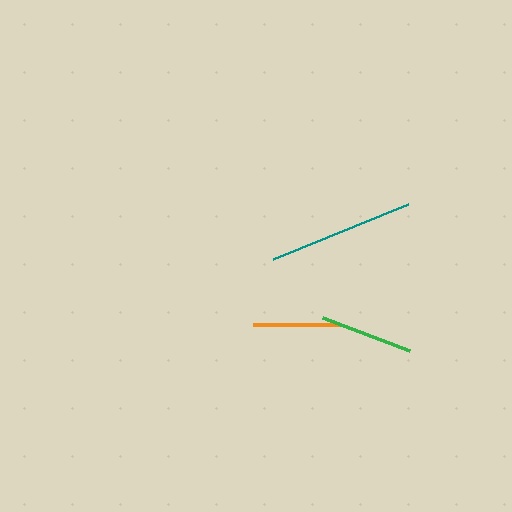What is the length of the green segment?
The green segment is approximately 93 pixels long.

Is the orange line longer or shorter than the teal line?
The teal line is longer than the orange line.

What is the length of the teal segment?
The teal segment is approximately 146 pixels long.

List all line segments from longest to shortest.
From longest to shortest: teal, green, orange.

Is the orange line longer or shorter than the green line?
The green line is longer than the orange line.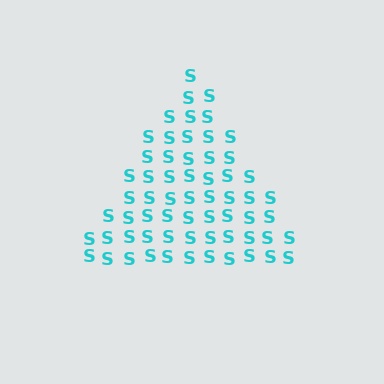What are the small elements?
The small elements are letter S's.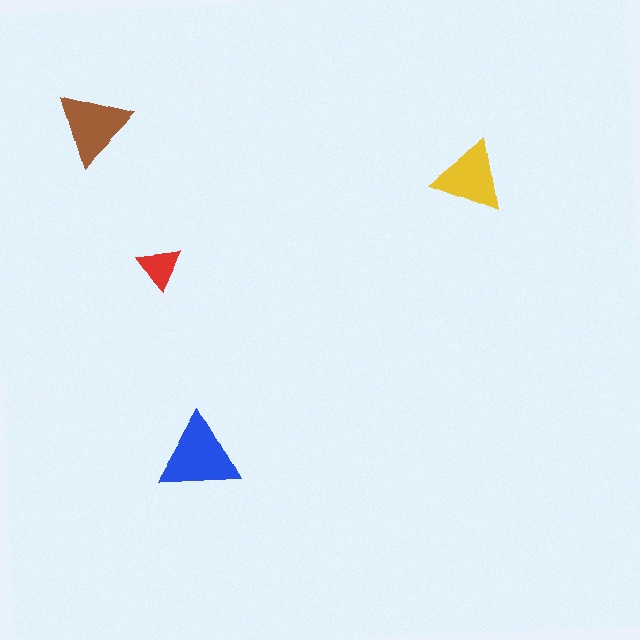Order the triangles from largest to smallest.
the blue one, the brown one, the yellow one, the red one.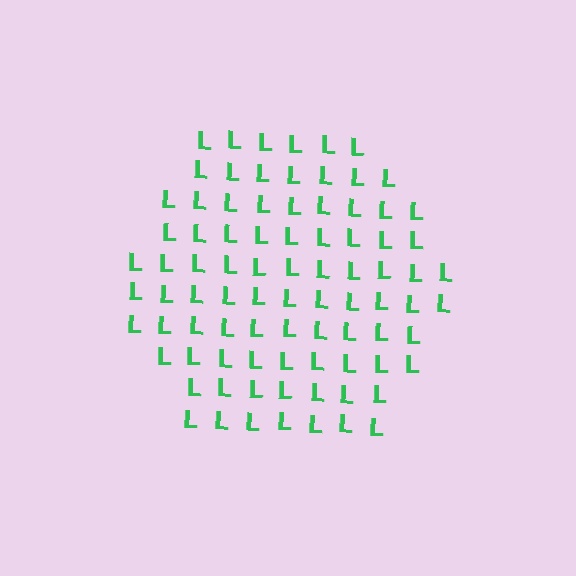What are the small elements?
The small elements are letter L's.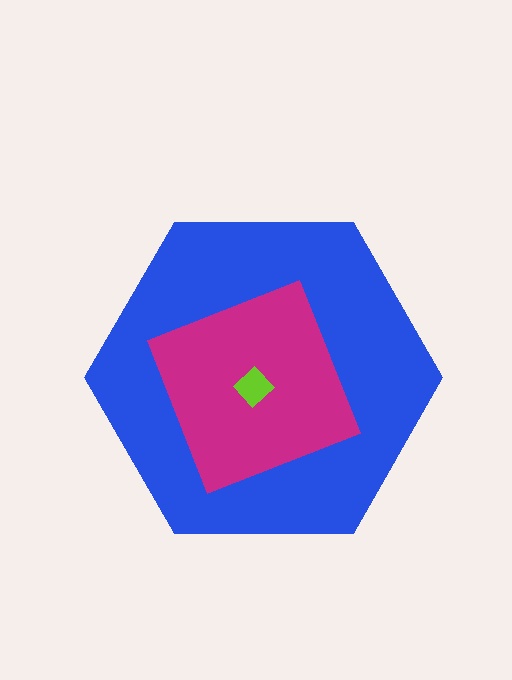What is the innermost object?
The lime diamond.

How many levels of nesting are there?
3.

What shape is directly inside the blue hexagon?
The magenta square.